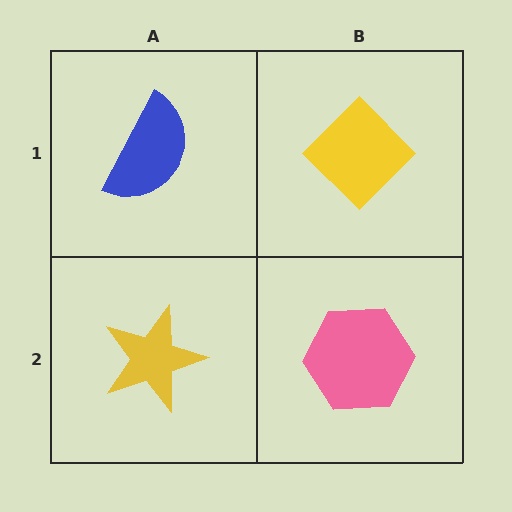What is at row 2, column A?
A yellow star.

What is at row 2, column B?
A pink hexagon.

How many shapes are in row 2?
2 shapes.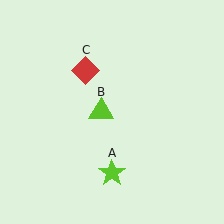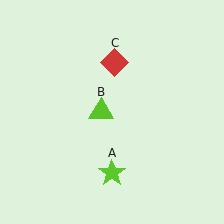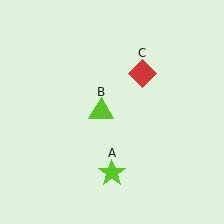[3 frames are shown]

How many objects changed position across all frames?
1 object changed position: red diamond (object C).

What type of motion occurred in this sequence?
The red diamond (object C) rotated clockwise around the center of the scene.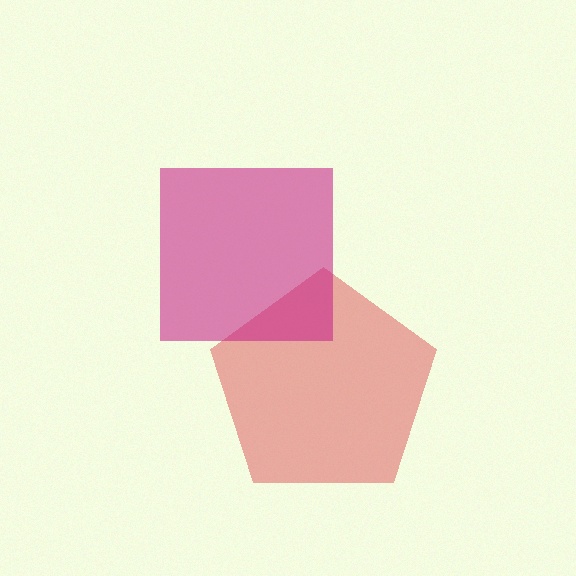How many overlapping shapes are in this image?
There are 2 overlapping shapes in the image.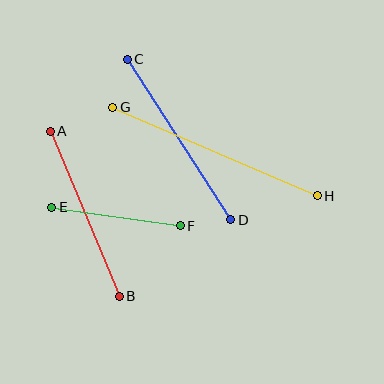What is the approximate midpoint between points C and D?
The midpoint is at approximately (179, 140) pixels.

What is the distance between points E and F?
The distance is approximately 130 pixels.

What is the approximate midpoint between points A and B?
The midpoint is at approximately (85, 214) pixels.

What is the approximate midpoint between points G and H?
The midpoint is at approximately (215, 152) pixels.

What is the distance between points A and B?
The distance is approximately 179 pixels.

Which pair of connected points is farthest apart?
Points G and H are farthest apart.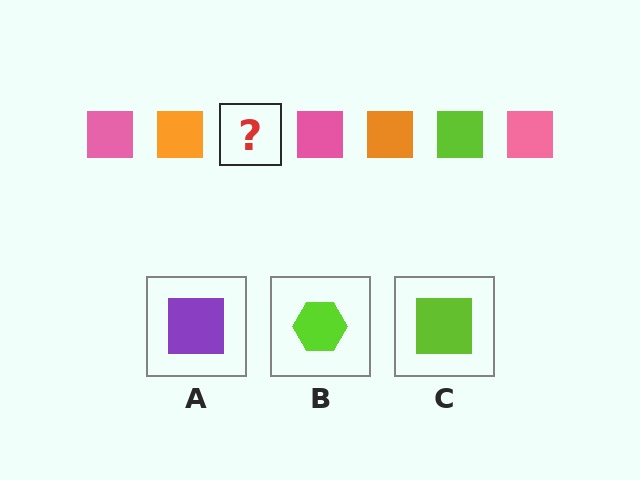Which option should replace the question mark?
Option C.